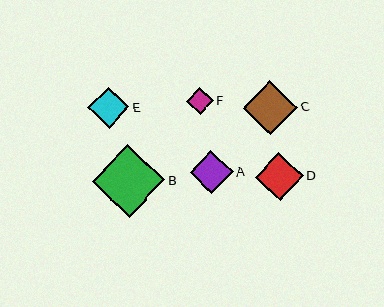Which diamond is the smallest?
Diamond F is the smallest with a size of approximately 27 pixels.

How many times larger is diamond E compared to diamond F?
Diamond E is approximately 1.5 times the size of diamond F.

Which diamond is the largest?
Diamond B is the largest with a size of approximately 73 pixels.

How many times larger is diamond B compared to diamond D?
Diamond B is approximately 1.5 times the size of diamond D.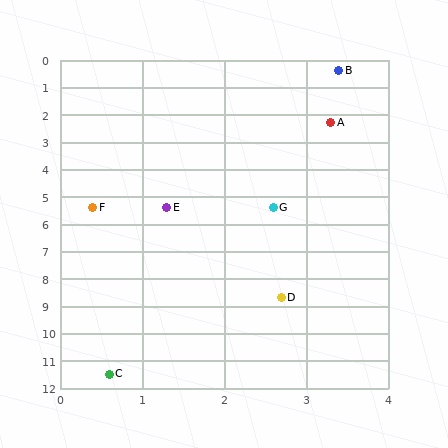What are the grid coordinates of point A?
Point A is at approximately (3.3, 2.3).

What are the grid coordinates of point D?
Point D is at approximately (2.7, 8.7).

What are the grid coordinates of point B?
Point B is at approximately (3.4, 0.4).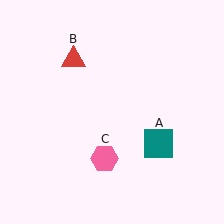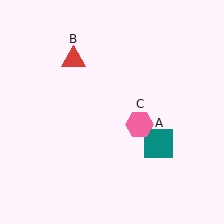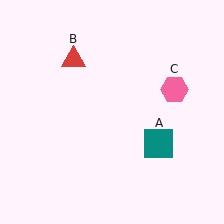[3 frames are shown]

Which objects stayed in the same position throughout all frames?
Teal square (object A) and red triangle (object B) remained stationary.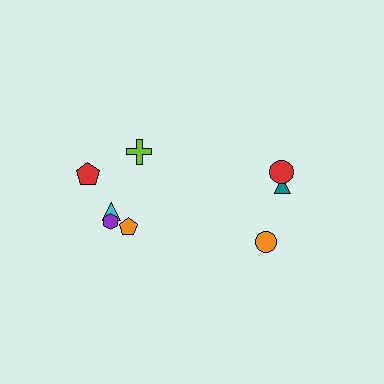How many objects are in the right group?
There are 3 objects.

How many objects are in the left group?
There are 5 objects.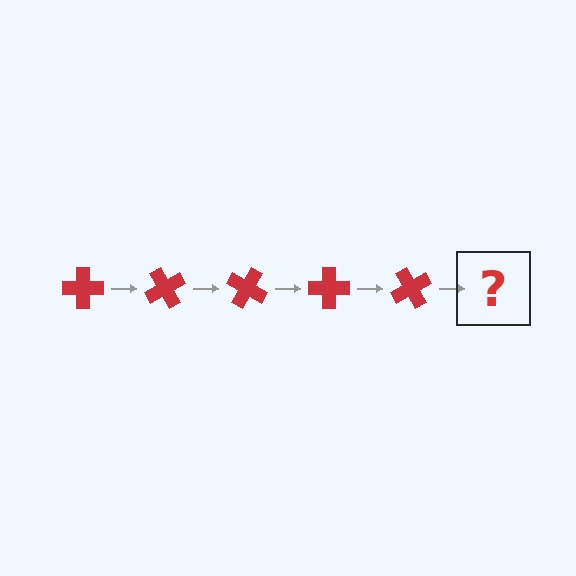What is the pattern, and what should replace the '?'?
The pattern is that the cross rotates 60 degrees each step. The '?' should be a red cross rotated 300 degrees.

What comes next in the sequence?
The next element should be a red cross rotated 300 degrees.